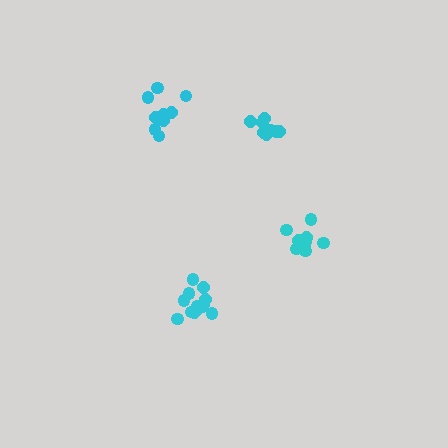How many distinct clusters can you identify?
There are 4 distinct clusters.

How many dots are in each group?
Group 1: 9 dots, Group 2: 13 dots, Group 3: 8 dots, Group 4: 9 dots (39 total).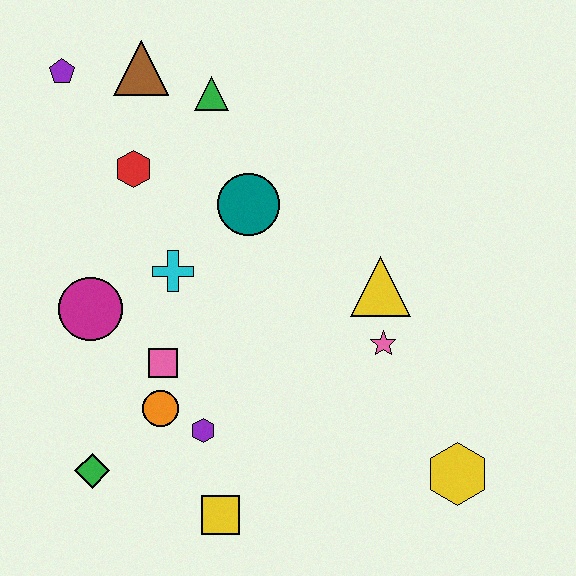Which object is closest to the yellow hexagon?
The pink star is closest to the yellow hexagon.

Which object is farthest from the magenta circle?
The yellow hexagon is farthest from the magenta circle.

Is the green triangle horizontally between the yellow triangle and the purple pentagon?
Yes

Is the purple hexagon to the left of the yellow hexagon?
Yes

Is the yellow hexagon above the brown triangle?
No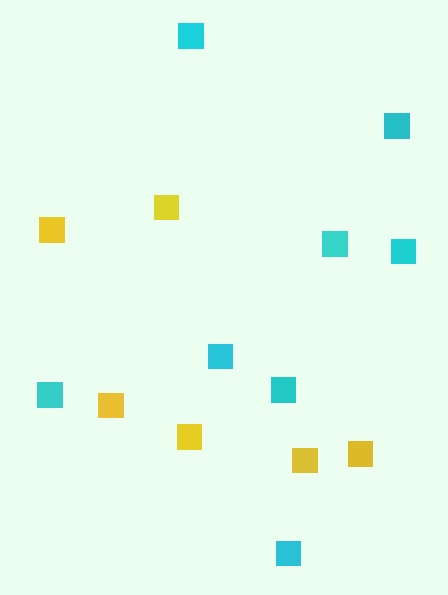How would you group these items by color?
There are 2 groups: one group of yellow squares (6) and one group of cyan squares (8).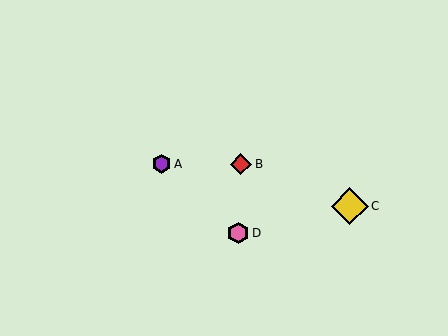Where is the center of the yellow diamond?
The center of the yellow diamond is at (350, 206).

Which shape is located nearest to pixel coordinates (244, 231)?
The pink hexagon (labeled D) at (238, 233) is nearest to that location.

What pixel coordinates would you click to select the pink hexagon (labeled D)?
Click at (238, 233) to select the pink hexagon D.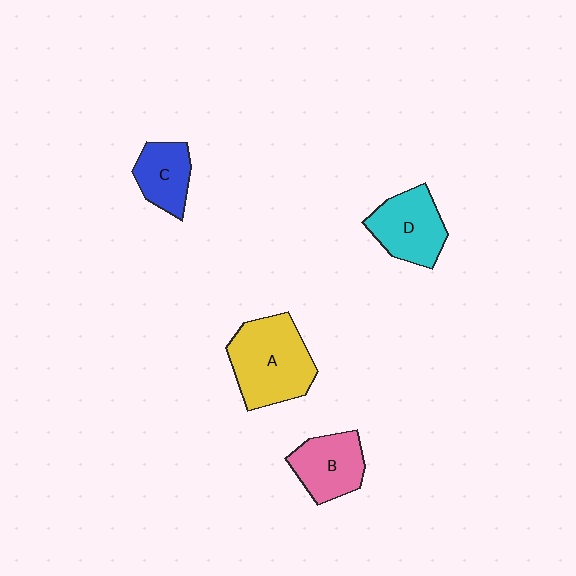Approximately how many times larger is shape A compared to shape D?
Approximately 1.4 times.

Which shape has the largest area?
Shape A (yellow).